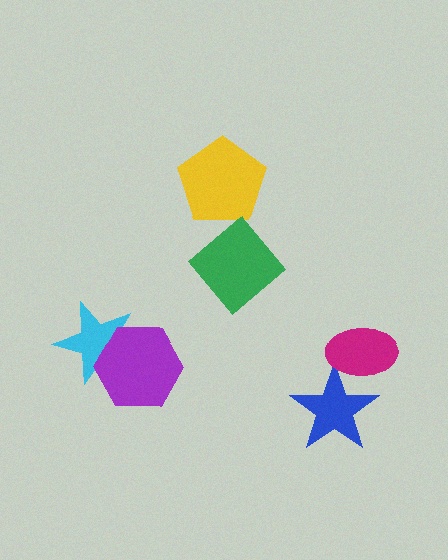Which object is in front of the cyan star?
The purple hexagon is in front of the cyan star.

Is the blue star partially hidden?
Yes, it is partially covered by another shape.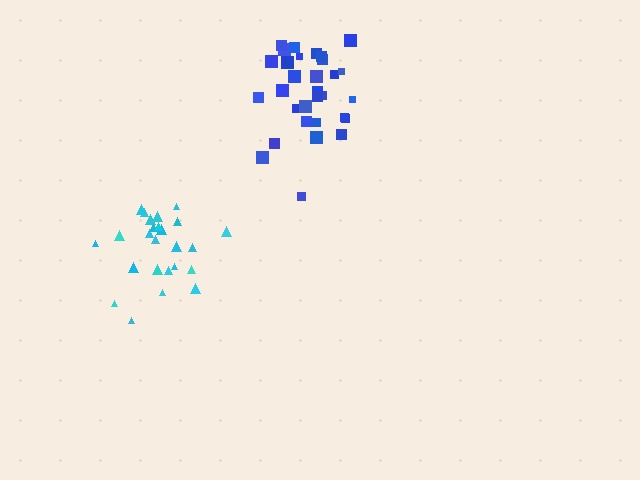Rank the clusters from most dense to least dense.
cyan, blue.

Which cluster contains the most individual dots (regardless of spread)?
Blue (31).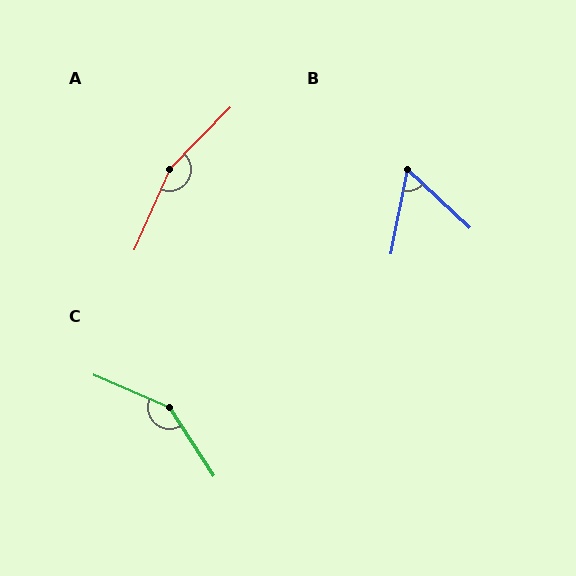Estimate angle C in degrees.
Approximately 146 degrees.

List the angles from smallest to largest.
B (59°), C (146°), A (159°).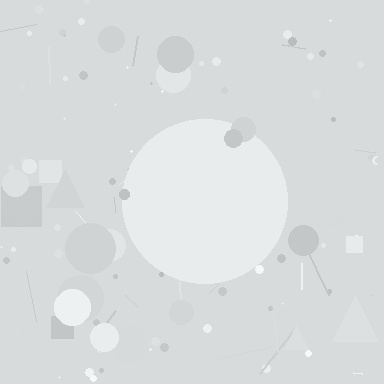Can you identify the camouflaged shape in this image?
The camouflaged shape is a circle.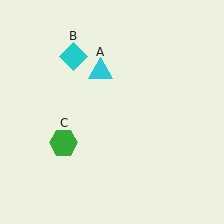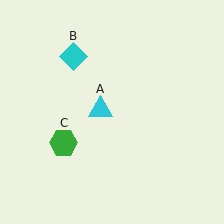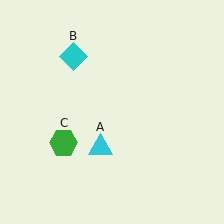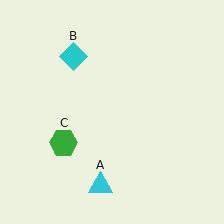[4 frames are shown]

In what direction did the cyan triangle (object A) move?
The cyan triangle (object A) moved down.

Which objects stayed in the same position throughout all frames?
Cyan diamond (object B) and green hexagon (object C) remained stationary.